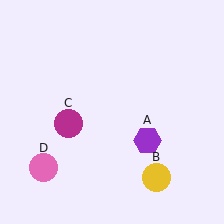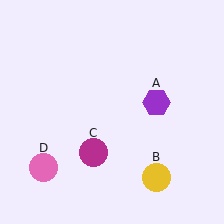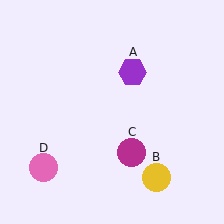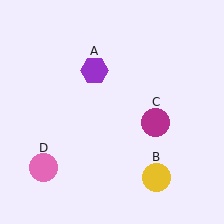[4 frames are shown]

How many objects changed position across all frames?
2 objects changed position: purple hexagon (object A), magenta circle (object C).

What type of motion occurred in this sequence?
The purple hexagon (object A), magenta circle (object C) rotated counterclockwise around the center of the scene.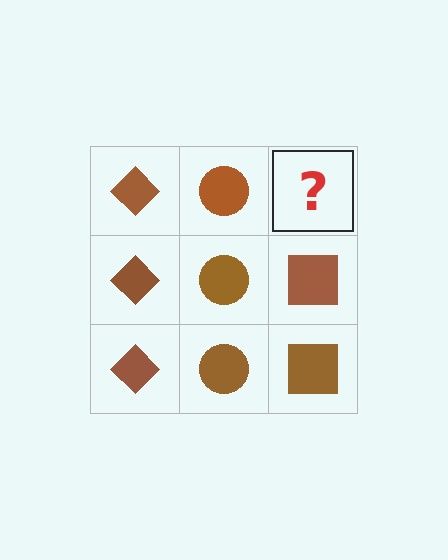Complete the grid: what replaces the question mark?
The question mark should be replaced with a brown square.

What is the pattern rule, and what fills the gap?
The rule is that each column has a consistent shape. The gap should be filled with a brown square.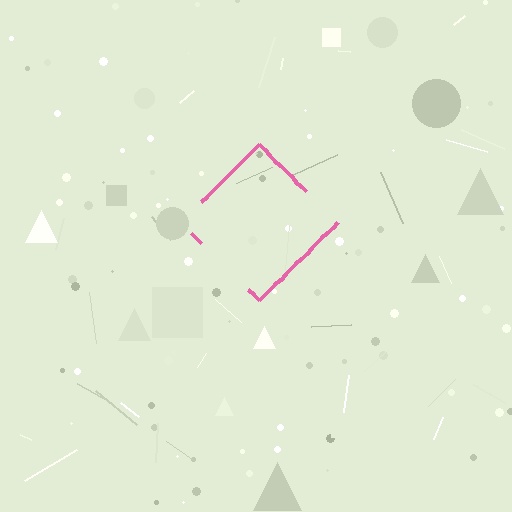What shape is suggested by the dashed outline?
The dashed outline suggests a diamond.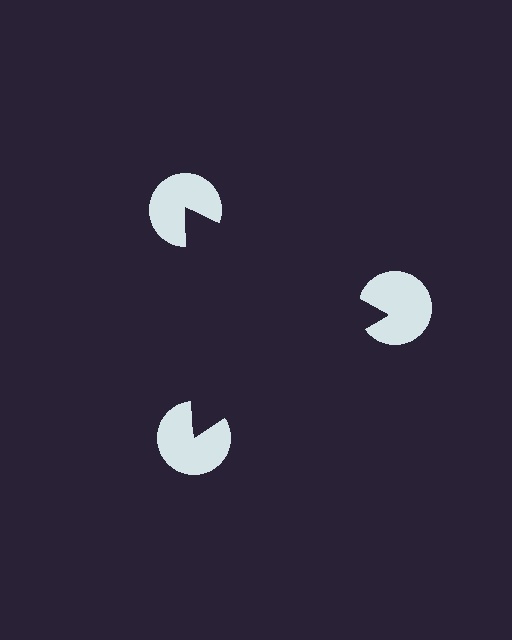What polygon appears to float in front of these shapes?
An illusory triangle — its edges are inferred from the aligned wedge cuts in the pac-man discs, not physically drawn.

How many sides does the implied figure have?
3 sides.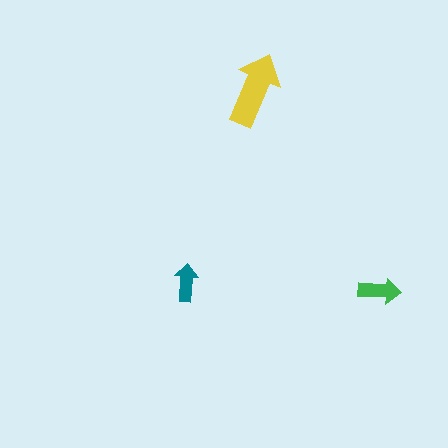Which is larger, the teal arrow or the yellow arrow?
The yellow one.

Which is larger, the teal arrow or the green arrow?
The green one.